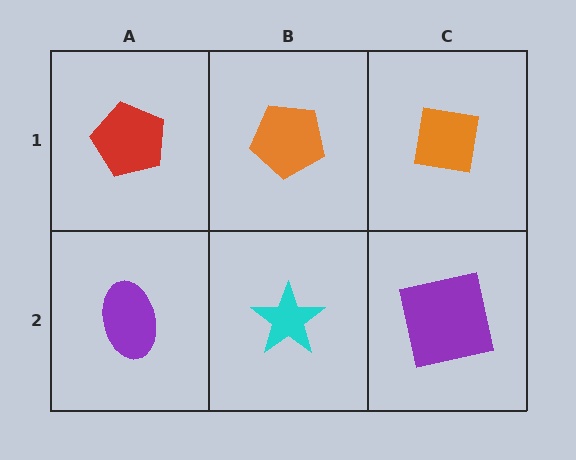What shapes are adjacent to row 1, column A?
A purple ellipse (row 2, column A), an orange pentagon (row 1, column B).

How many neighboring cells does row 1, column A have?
2.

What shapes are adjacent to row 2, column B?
An orange pentagon (row 1, column B), a purple ellipse (row 2, column A), a purple square (row 2, column C).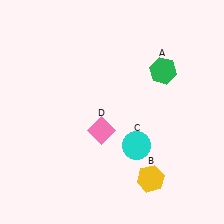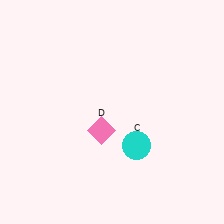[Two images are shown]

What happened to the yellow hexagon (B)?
The yellow hexagon (B) was removed in Image 2. It was in the bottom-right area of Image 1.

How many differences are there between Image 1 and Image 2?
There are 2 differences between the two images.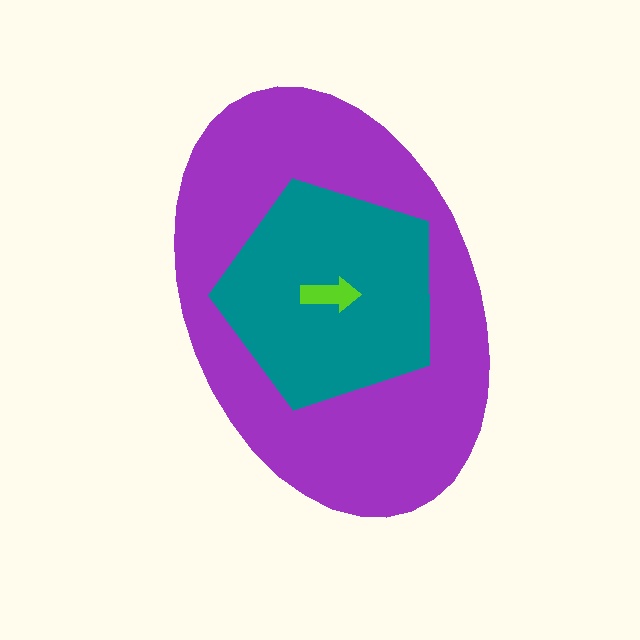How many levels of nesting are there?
3.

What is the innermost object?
The lime arrow.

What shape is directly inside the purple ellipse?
The teal pentagon.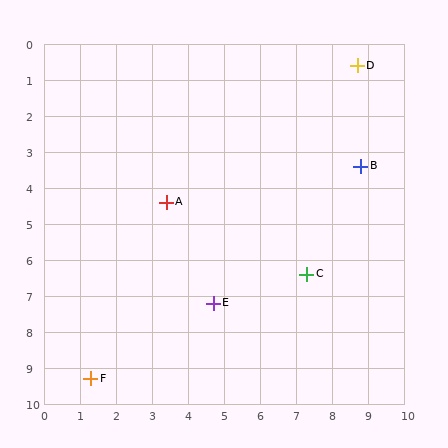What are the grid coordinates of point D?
Point D is at approximately (8.7, 0.6).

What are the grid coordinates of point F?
Point F is at approximately (1.3, 9.3).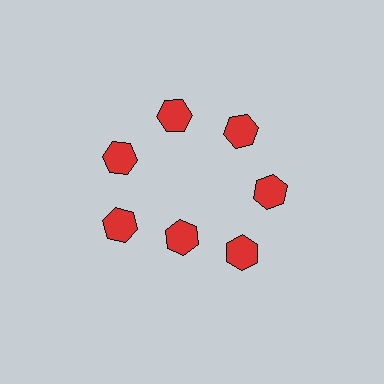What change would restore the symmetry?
The symmetry would be restored by moving it outward, back onto the ring so that all 7 hexagons sit at equal angles and equal distance from the center.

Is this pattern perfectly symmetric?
No. The 7 red hexagons are arranged in a ring, but one element near the 6 o'clock position is pulled inward toward the center, breaking the 7-fold rotational symmetry.